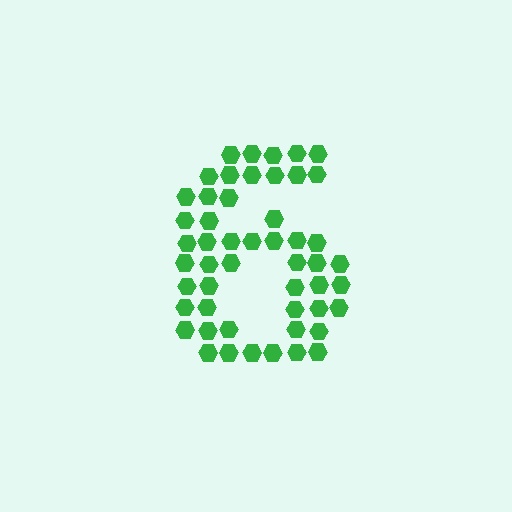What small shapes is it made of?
It is made of small hexagons.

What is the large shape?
The large shape is the digit 6.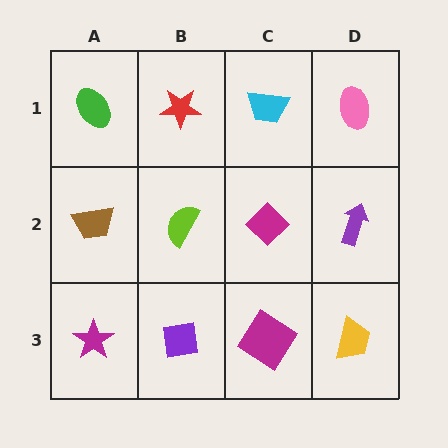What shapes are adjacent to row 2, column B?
A red star (row 1, column B), a purple square (row 3, column B), a brown trapezoid (row 2, column A), a magenta diamond (row 2, column C).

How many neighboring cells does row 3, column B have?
3.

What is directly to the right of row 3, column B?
A magenta diamond.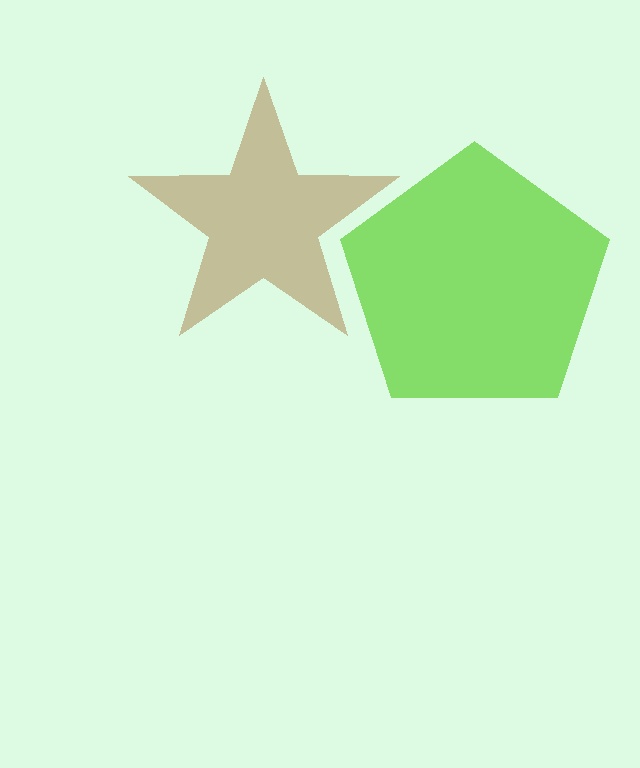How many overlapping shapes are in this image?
There are 2 overlapping shapes in the image.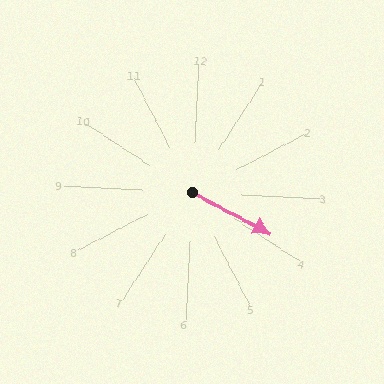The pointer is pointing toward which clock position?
Roughly 4 o'clock.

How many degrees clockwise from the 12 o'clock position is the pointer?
Approximately 115 degrees.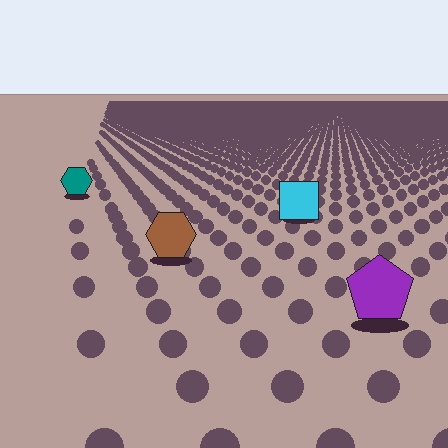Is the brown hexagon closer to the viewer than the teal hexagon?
Yes. The brown hexagon is closer — you can tell from the texture gradient: the ground texture is coarser near it.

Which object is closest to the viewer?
The purple pentagon is closest. The texture marks near it are larger and more spread out.